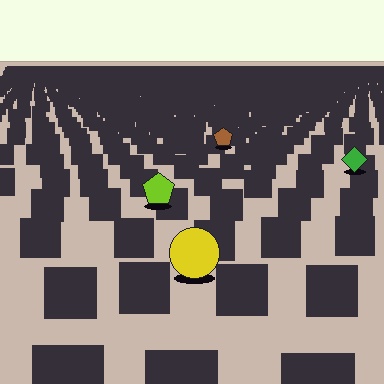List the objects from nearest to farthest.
From nearest to farthest: the yellow circle, the lime pentagon, the green diamond, the brown pentagon.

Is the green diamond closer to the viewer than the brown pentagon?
Yes. The green diamond is closer — you can tell from the texture gradient: the ground texture is coarser near it.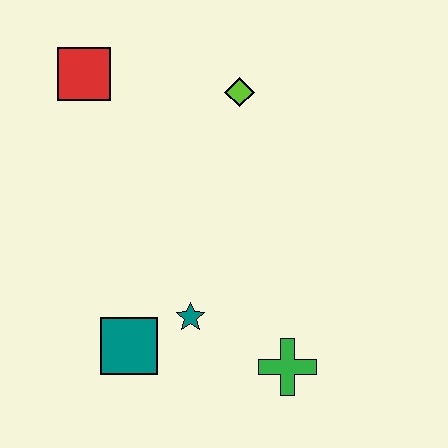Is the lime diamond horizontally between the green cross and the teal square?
Yes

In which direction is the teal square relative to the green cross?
The teal square is to the left of the green cross.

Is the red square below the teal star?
No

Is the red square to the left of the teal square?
Yes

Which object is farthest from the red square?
The green cross is farthest from the red square.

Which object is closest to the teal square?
The teal star is closest to the teal square.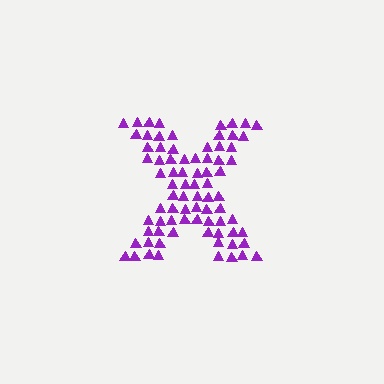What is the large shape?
The large shape is the letter X.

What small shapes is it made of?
It is made of small triangles.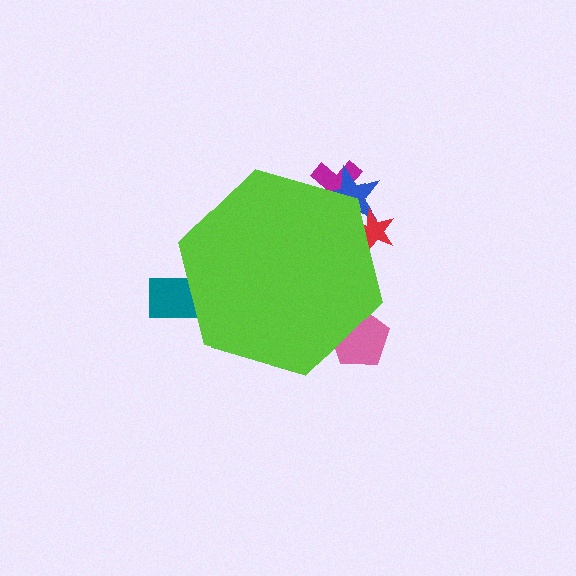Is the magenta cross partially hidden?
Yes, the magenta cross is partially hidden behind the lime hexagon.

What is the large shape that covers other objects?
A lime hexagon.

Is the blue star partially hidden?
Yes, the blue star is partially hidden behind the lime hexagon.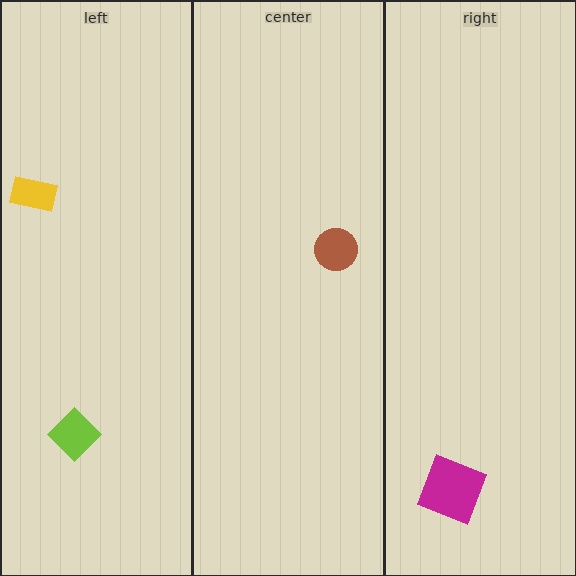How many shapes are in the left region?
2.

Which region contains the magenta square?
The right region.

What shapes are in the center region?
The brown circle.